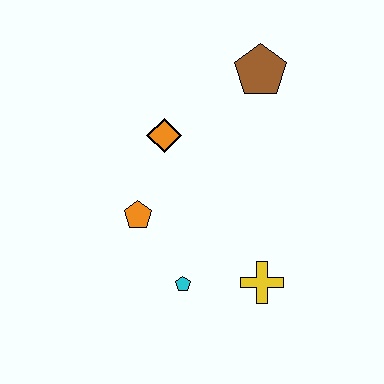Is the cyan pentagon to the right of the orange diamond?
Yes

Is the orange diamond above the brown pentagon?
No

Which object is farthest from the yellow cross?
The brown pentagon is farthest from the yellow cross.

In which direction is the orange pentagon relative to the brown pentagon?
The orange pentagon is below the brown pentagon.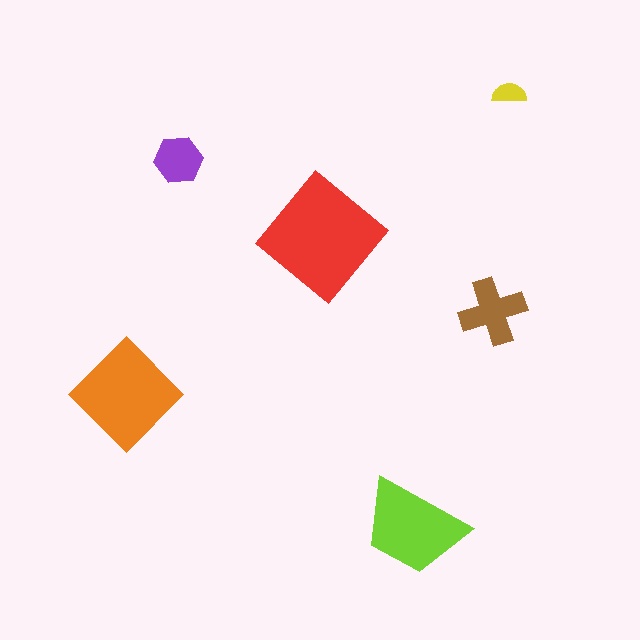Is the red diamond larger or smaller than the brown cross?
Larger.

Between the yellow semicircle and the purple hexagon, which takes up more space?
The purple hexagon.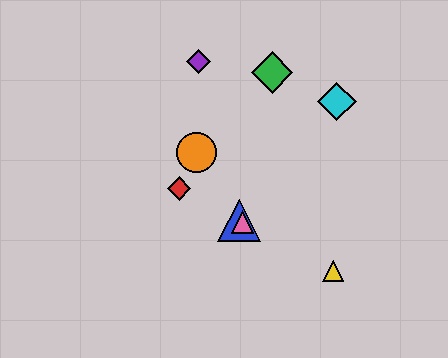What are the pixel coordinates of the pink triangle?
The pink triangle is at (242, 222).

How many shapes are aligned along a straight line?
4 shapes (the red diamond, the blue triangle, the yellow triangle, the pink triangle) are aligned along a straight line.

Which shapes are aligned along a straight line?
The red diamond, the blue triangle, the yellow triangle, the pink triangle are aligned along a straight line.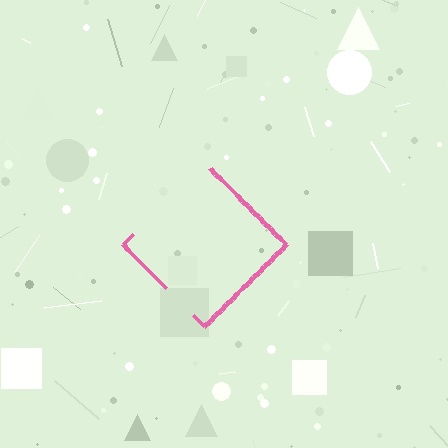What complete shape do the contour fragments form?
The contour fragments form a diamond.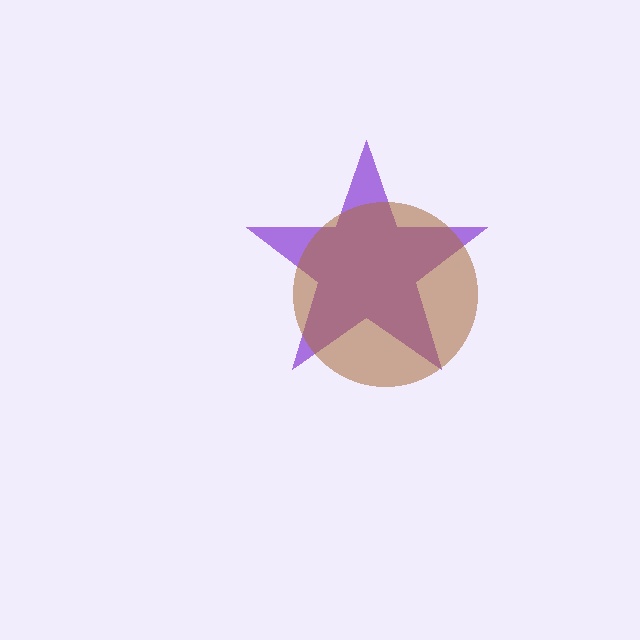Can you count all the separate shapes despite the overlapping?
Yes, there are 2 separate shapes.